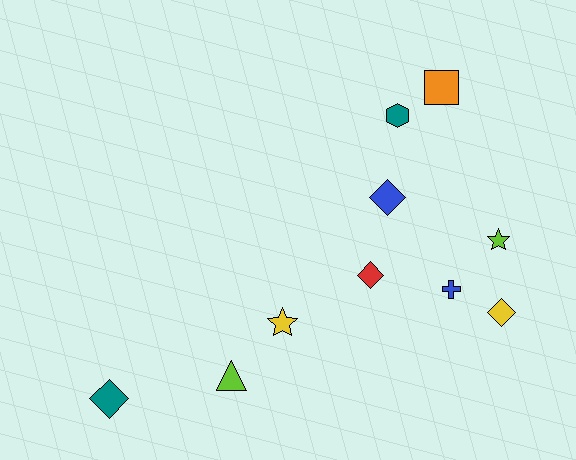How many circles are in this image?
There are no circles.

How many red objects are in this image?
There is 1 red object.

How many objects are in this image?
There are 10 objects.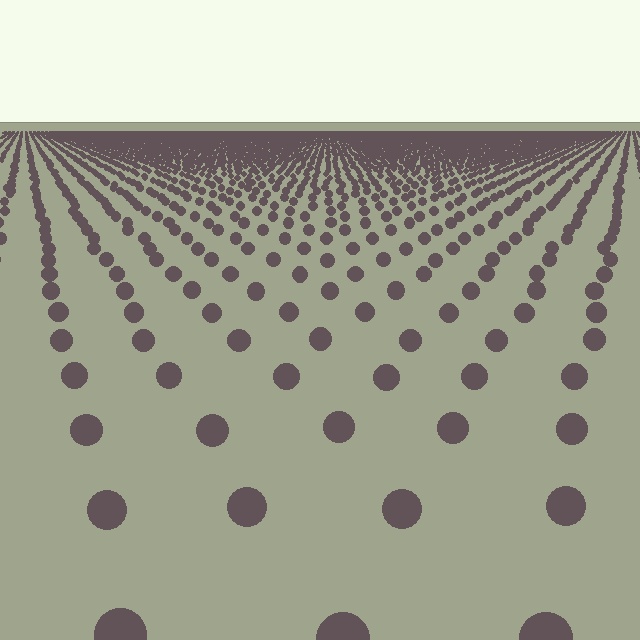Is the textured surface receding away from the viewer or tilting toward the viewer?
The surface is receding away from the viewer. Texture elements get smaller and denser toward the top.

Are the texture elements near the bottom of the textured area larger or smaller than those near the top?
Larger. Near the bottom, elements are closer to the viewer and appear at a bigger on-screen size.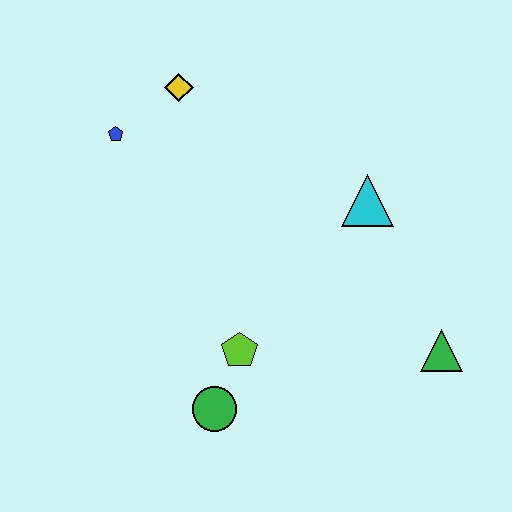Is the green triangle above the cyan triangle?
No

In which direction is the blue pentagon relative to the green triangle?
The blue pentagon is to the left of the green triangle.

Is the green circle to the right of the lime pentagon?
No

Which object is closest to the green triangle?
The cyan triangle is closest to the green triangle.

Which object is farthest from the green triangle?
The blue pentagon is farthest from the green triangle.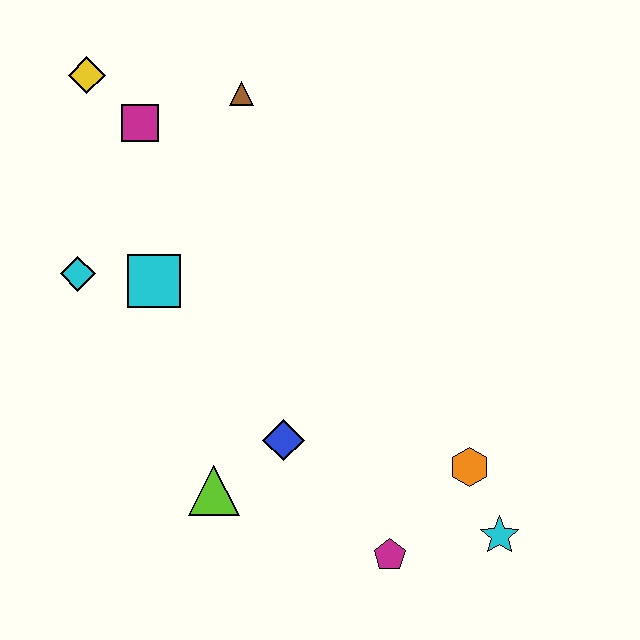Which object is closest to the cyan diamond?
The cyan square is closest to the cyan diamond.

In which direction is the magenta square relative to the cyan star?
The magenta square is above the cyan star.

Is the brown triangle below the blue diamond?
No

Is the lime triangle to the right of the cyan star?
No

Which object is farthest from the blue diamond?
The yellow diamond is farthest from the blue diamond.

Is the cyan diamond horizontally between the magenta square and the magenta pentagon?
No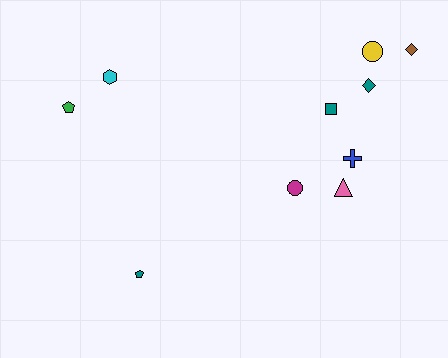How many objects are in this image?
There are 10 objects.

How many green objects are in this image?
There is 1 green object.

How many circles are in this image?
There are 2 circles.